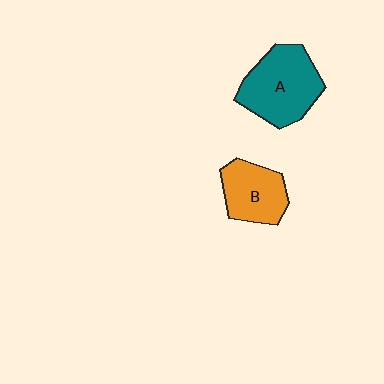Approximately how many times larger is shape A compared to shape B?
Approximately 1.4 times.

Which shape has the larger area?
Shape A (teal).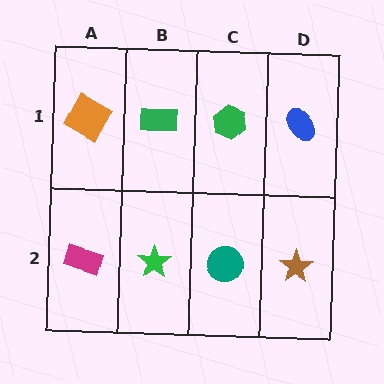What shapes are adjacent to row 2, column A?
An orange square (row 1, column A), a green star (row 2, column B).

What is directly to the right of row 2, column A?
A green star.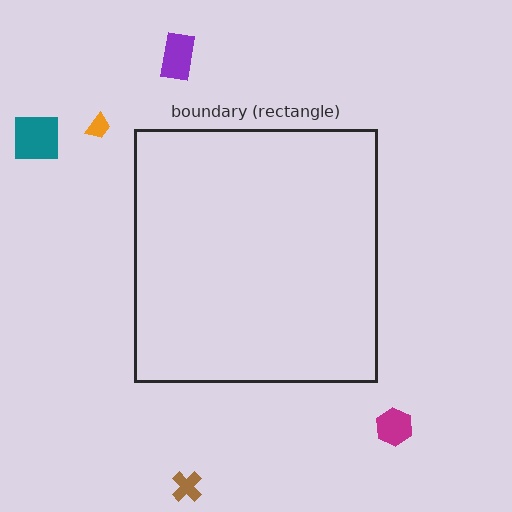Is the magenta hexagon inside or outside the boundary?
Outside.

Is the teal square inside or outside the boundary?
Outside.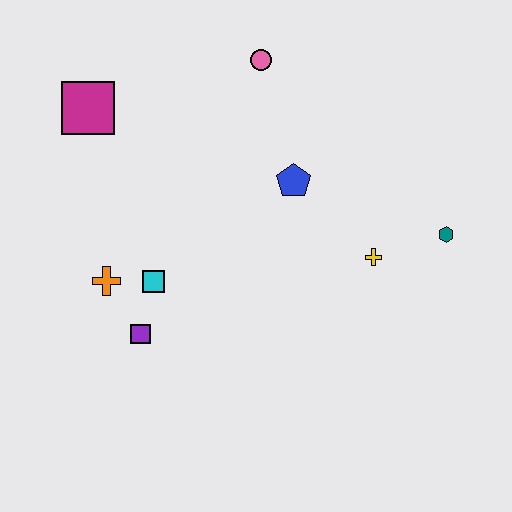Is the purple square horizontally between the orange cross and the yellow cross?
Yes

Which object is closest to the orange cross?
The cyan square is closest to the orange cross.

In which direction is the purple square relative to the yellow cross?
The purple square is to the left of the yellow cross.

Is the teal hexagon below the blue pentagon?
Yes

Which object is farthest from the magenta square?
The teal hexagon is farthest from the magenta square.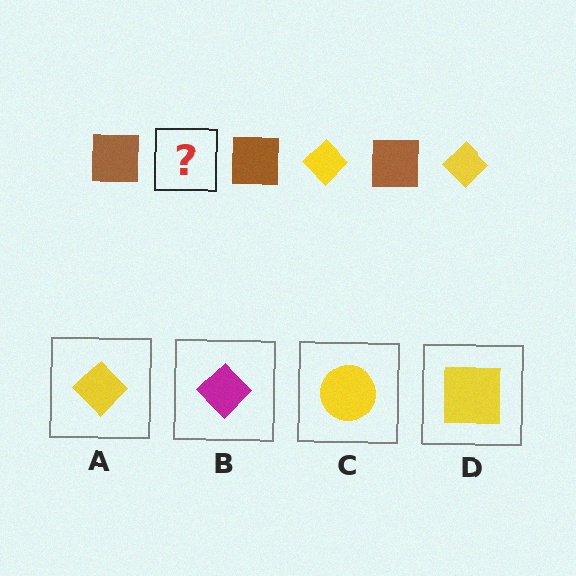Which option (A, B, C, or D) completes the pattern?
A.